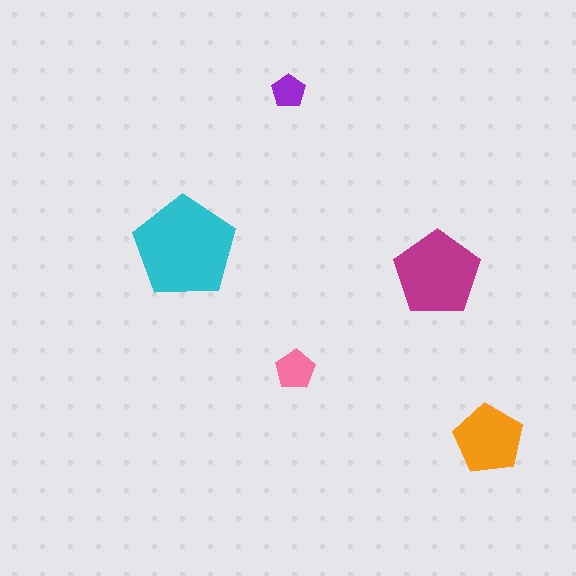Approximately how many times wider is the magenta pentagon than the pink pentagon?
About 2 times wider.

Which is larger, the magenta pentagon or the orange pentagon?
The magenta one.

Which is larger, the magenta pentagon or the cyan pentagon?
The cyan one.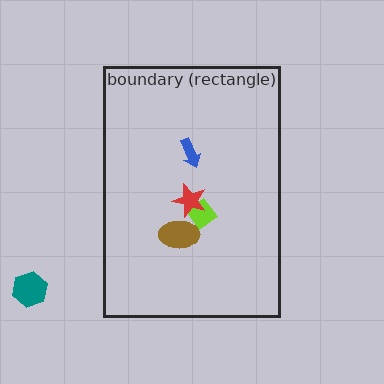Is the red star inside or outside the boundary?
Inside.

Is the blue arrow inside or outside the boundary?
Inside.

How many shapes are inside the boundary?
4 inside, 1 outside.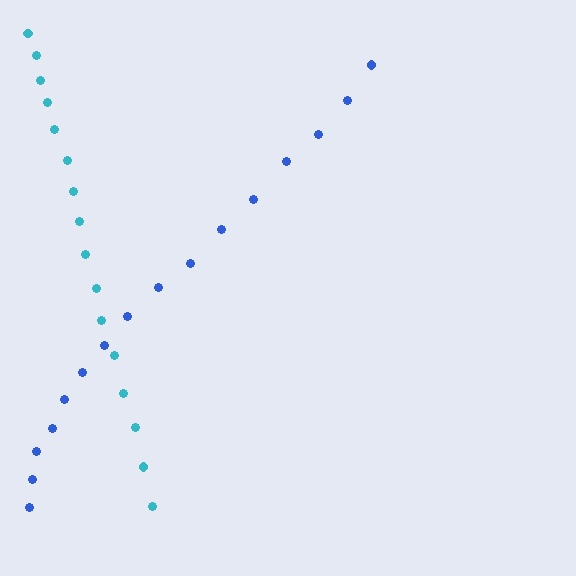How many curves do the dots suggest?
There are 2 distinct paths.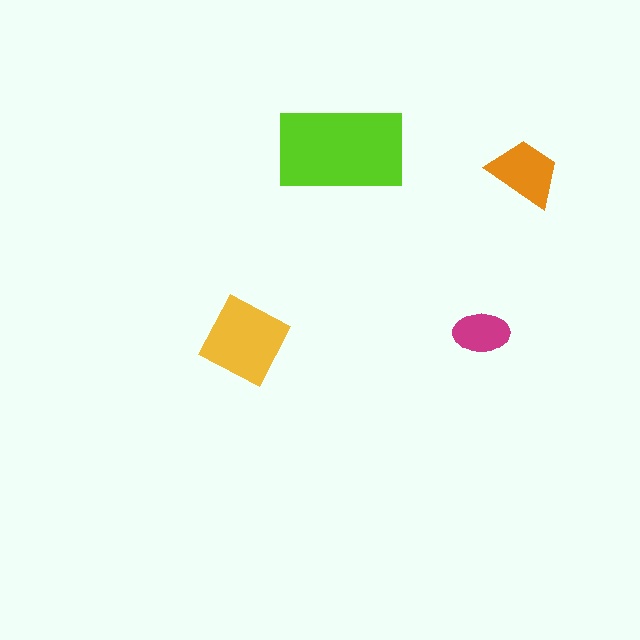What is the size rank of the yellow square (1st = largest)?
2nd.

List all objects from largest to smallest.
The lime rectangle, the yellow square, the orange trapezoid, the magenta ellipse.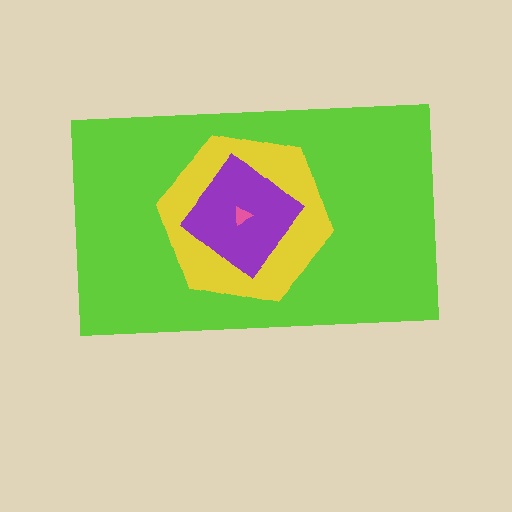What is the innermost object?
The pink triangle.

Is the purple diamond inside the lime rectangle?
Yes.